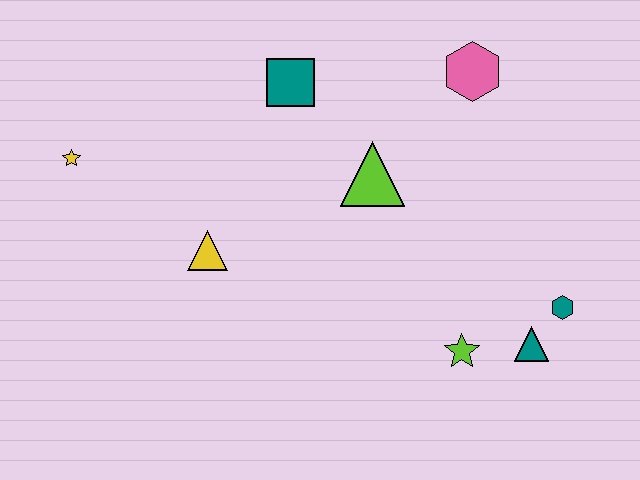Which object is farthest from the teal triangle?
The yellow star is farthest from the teal triangle.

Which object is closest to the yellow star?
The yellow triangle is closest to the yellow star.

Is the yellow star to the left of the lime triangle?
Yes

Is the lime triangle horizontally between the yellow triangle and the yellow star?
No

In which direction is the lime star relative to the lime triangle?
The lime star is below the lime triangle.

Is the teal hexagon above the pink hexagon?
No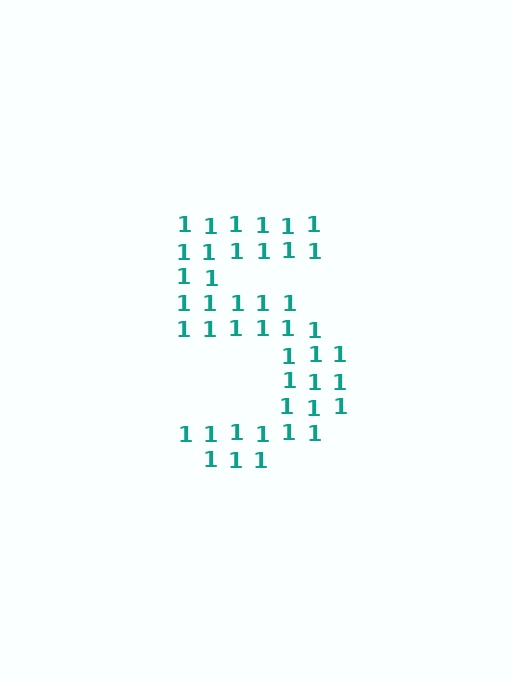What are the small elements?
The small elements are digit 1's.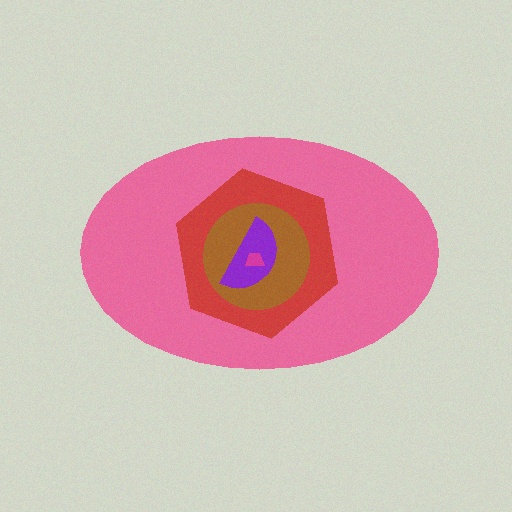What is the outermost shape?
The pink ellipse.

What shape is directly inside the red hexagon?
The brown circle.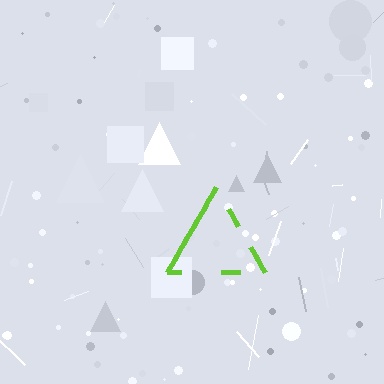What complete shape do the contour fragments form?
The contour fragments form a triangle.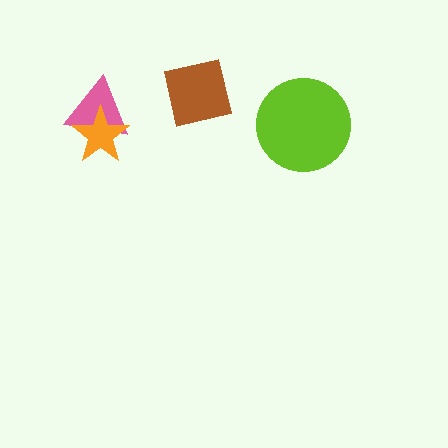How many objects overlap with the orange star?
1 object overlaps with the orange star.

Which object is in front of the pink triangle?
The orange star is in front of the pink triangle.